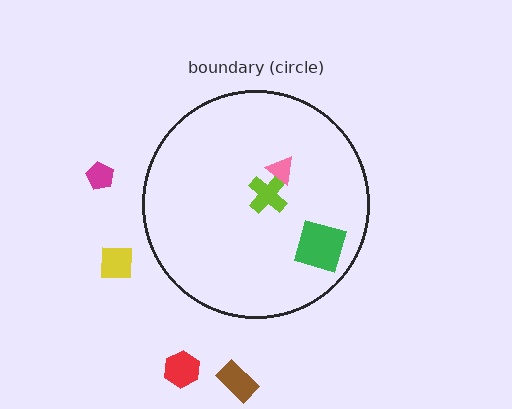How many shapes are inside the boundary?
3 inside, 4 outside.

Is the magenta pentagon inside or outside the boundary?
Outside.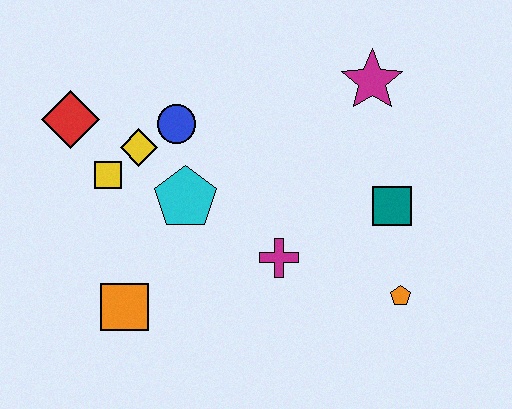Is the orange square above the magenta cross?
No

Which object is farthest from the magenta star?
The orange square is farthest from the magenta star.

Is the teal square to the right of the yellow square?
Yes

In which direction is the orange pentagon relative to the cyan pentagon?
The orange pentagon is to the right of the cyan pentagon.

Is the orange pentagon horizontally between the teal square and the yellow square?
No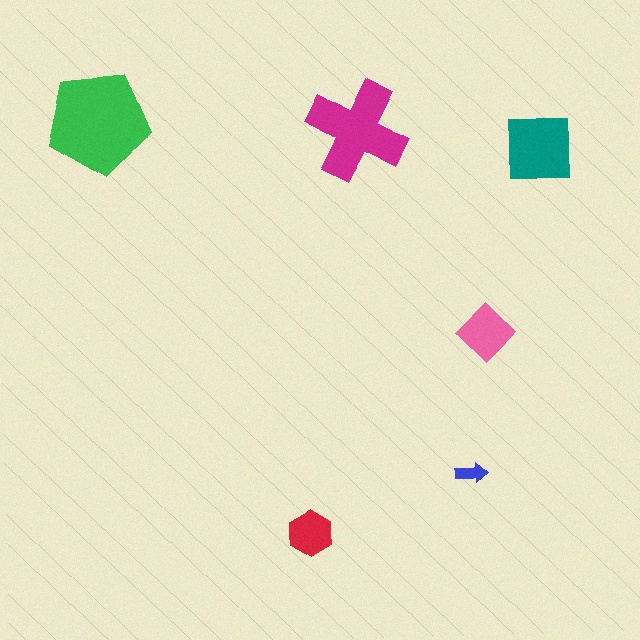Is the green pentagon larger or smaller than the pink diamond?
Larger.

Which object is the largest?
The green pentagon.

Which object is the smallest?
The blue arrow.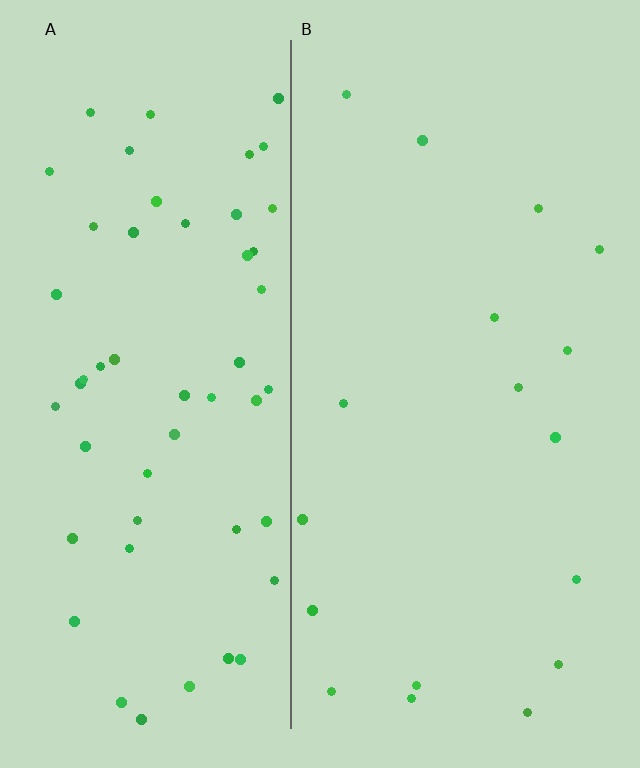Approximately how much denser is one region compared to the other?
Approximately 3.1× — region A over region B.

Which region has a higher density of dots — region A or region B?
A (the left).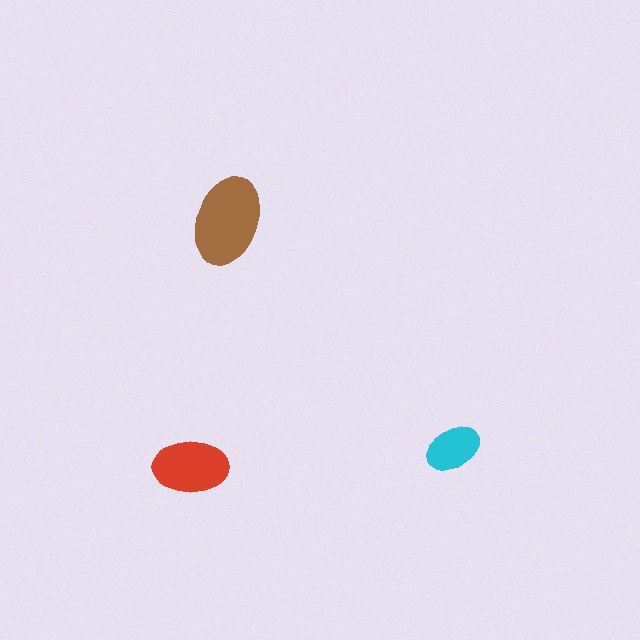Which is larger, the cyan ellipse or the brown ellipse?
The brown one.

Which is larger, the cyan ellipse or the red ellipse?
The red one.